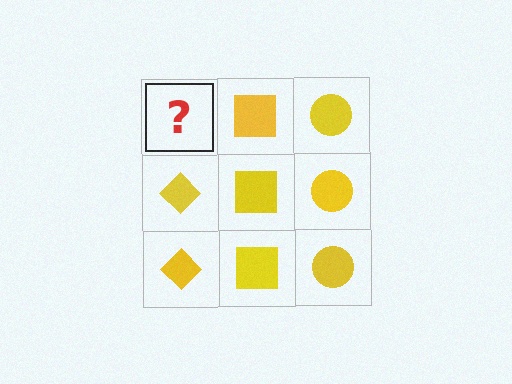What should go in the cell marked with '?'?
The missing cell should contain a yellow diamond.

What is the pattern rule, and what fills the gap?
The rule is that each column has a consistent shape. The gap should be filled with a yellow diamond.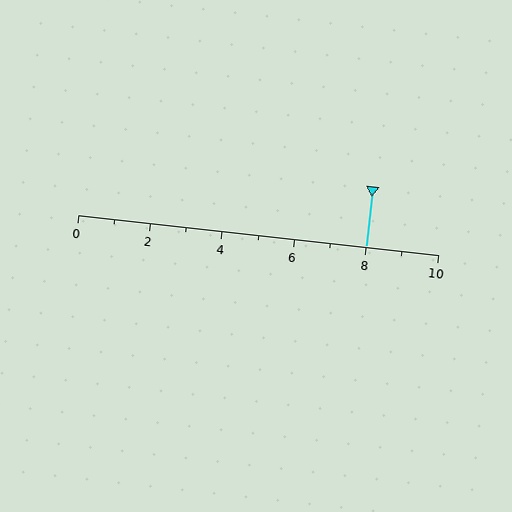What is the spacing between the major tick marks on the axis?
The major ticks are spaced 2 apart.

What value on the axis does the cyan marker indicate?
The marker indicates approximately 8.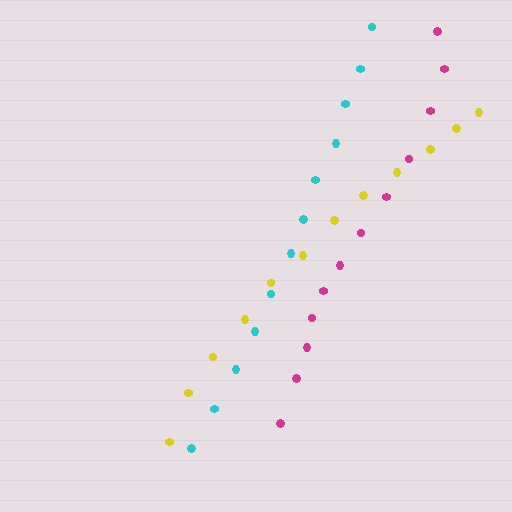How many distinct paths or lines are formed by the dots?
There are 3 distinct paths.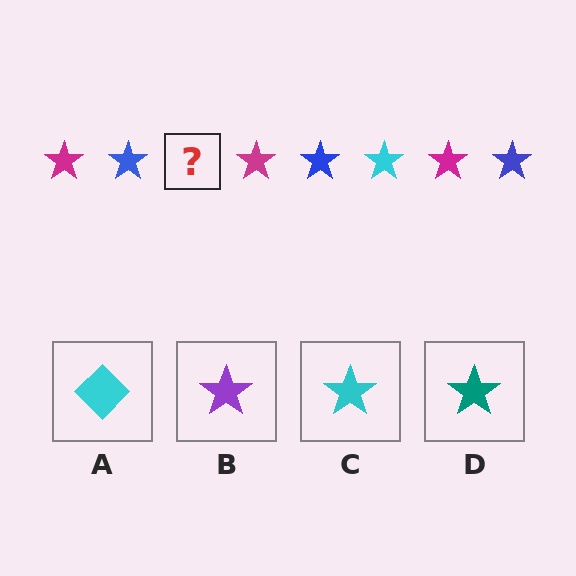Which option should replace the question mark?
Option C.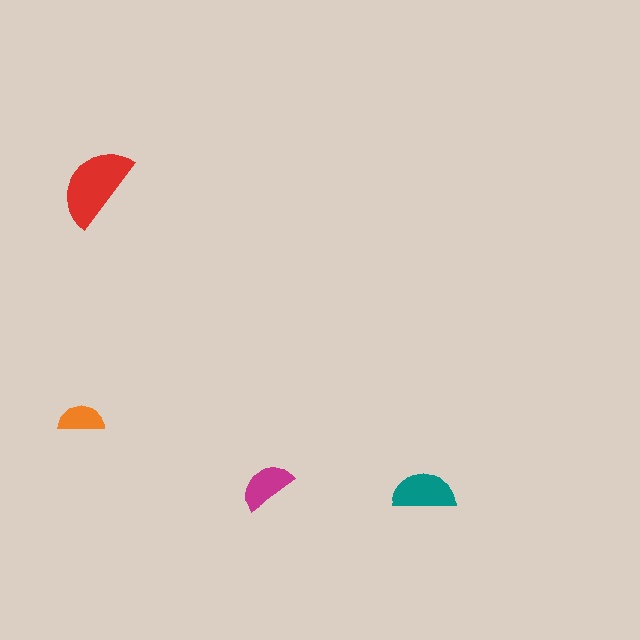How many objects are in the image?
There are 4 objects in the image.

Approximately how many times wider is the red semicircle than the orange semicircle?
About 2 times wider.